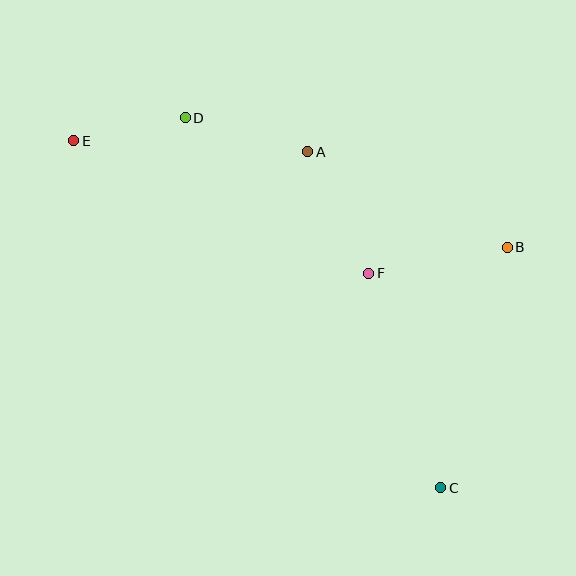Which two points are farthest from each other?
Points C and E are farthest from each other.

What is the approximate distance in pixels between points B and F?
The distance between B and F is approximately 141 pixels.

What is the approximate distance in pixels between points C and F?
The distance between C and F is approximately 226 pixels.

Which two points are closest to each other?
Points D and E are closest to each other.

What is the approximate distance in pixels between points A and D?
The distance between A and D is approximately 127 pixels.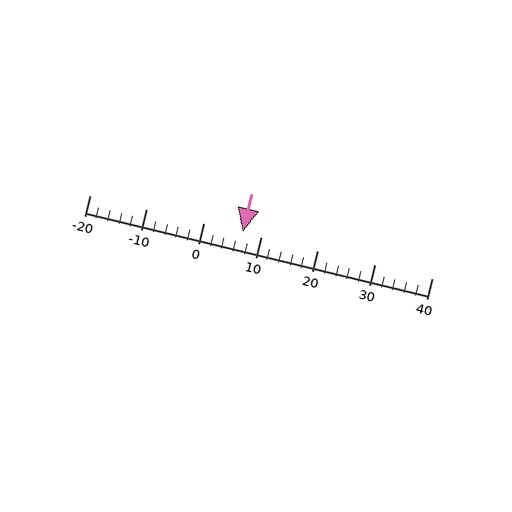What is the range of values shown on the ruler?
The ruler shows values from -20 to 40.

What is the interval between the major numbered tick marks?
The major tick marks are spaced 10 units apart.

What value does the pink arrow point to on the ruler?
The pink arrow points to approximately 7.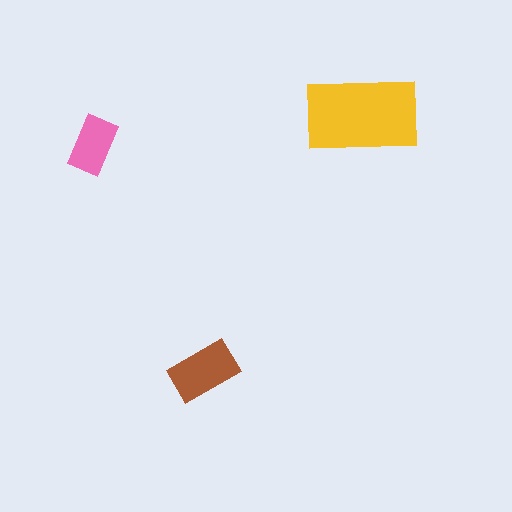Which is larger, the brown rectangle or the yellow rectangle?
The yellow one.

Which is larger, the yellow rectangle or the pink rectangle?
The yellow one.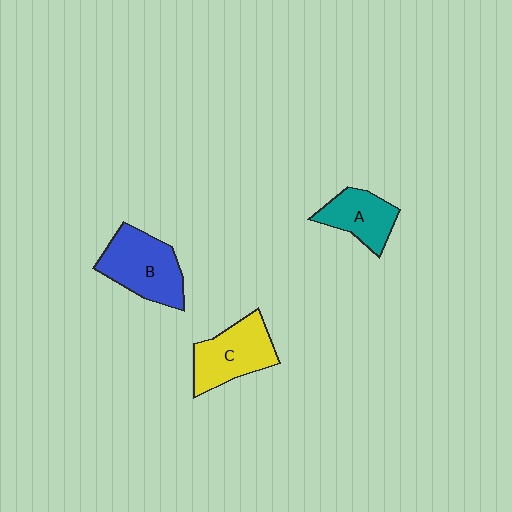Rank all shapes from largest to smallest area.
From largest to smallest: B (blue), C (yellow), A (teal).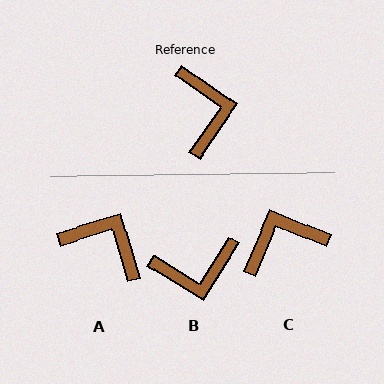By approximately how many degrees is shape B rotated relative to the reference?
Approximately 87 degrees clockwise.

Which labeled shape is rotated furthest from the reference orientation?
C, about 102 degrees away.